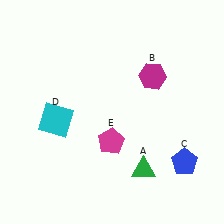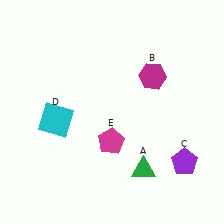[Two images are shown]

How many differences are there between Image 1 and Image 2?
There is 1 difference between the two images.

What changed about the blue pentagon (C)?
In Image 1, C is blue. In Image 2, it changed to purple.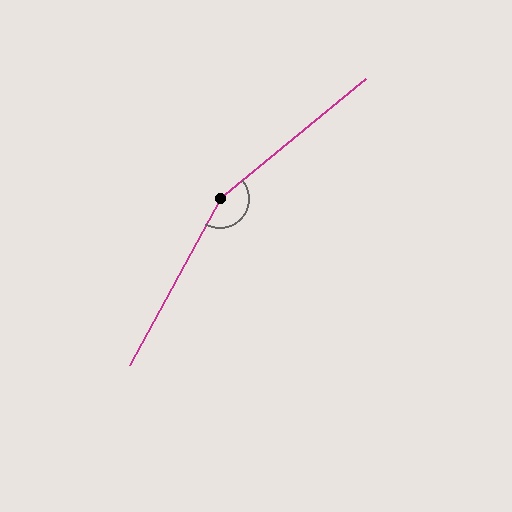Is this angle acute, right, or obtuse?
It is obtuse.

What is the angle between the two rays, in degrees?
Approximately 158 degrees.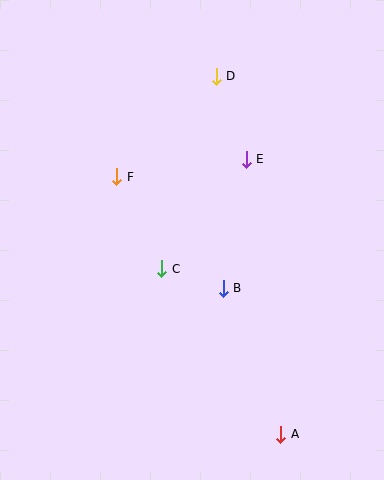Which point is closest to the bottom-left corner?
Point C is closest to the bottom-left corner.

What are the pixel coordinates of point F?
Point F is at (117, 177).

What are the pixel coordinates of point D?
Point D is at (216, 76).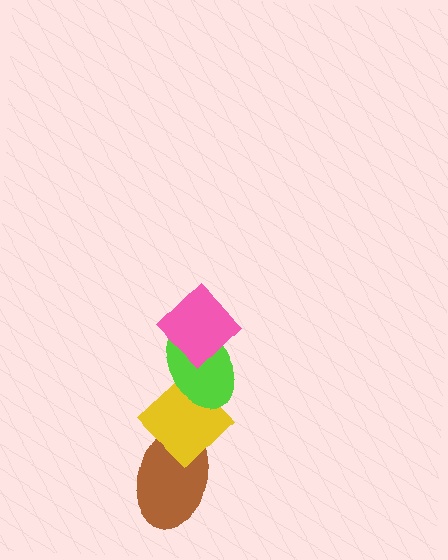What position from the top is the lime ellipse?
The lime ellipse is 2nd from the top.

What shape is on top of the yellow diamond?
The lime ellipse is on top of the yellow diamond.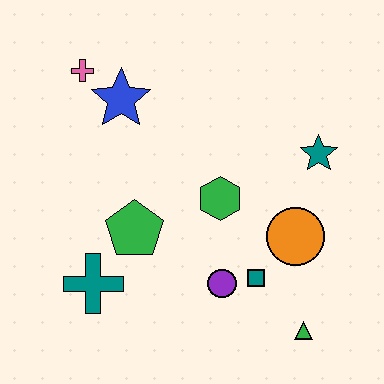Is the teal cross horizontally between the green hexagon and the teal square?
No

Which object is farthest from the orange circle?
The pink cross is farthest from the orange circle.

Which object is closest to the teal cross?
The green pentagon is closest to the teal cross.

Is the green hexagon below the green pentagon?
No